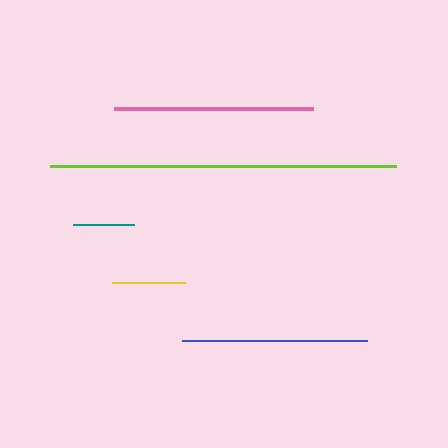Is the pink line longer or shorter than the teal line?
The pink line is longer than the teal line.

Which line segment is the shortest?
The teal line is the shortest at approximately 61 pixels.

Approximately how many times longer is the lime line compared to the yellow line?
The lime line is approximately 4.7 times the length of the yellow line.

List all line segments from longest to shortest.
From longest to shortest: lime, pink, blue, yellow, teal.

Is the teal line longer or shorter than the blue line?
The blue line is longer than the teal line.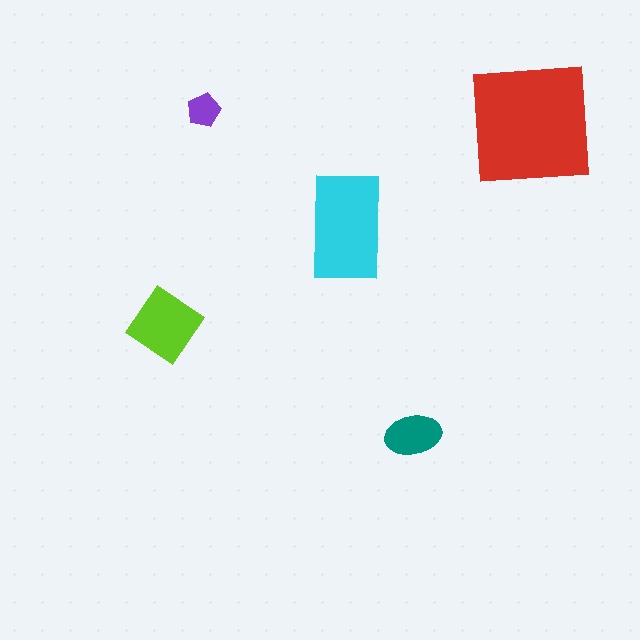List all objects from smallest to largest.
The purple pentagon, the teal ellipse, the lime diamond, the cyan rectangle, the red square.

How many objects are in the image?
There are 5 objects in the image.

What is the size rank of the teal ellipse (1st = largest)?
4th.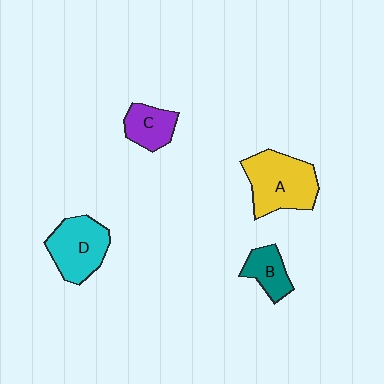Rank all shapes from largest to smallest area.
From largest to smallest: A (yellow), D (cyan), C (purple), B (teal).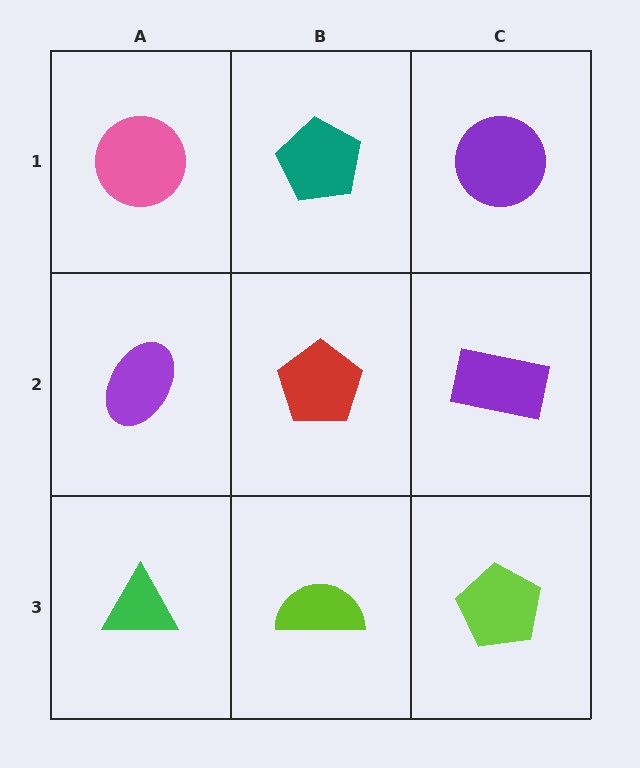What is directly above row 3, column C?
A purple rectangle.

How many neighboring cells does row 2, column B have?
4.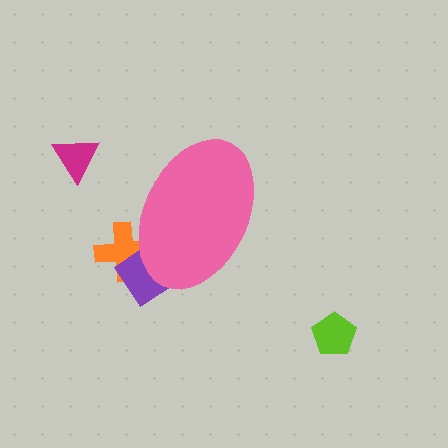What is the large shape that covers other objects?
A pink ellipse.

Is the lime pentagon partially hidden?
No, the lime pentagon is fully visible.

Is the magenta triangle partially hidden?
No, the magenta triangle is fully visible.